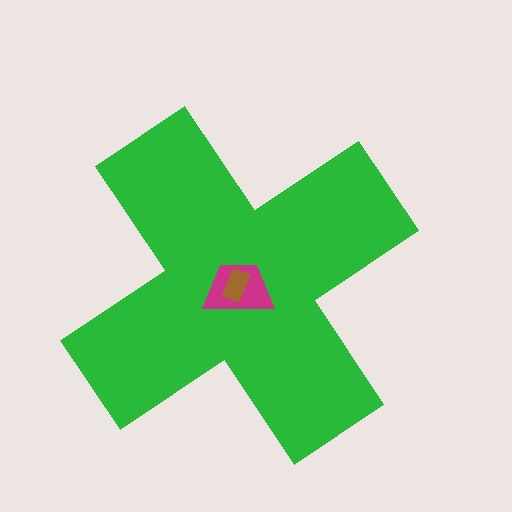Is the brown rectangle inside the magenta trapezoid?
Yes.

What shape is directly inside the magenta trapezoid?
The brown rectangle.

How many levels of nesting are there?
3.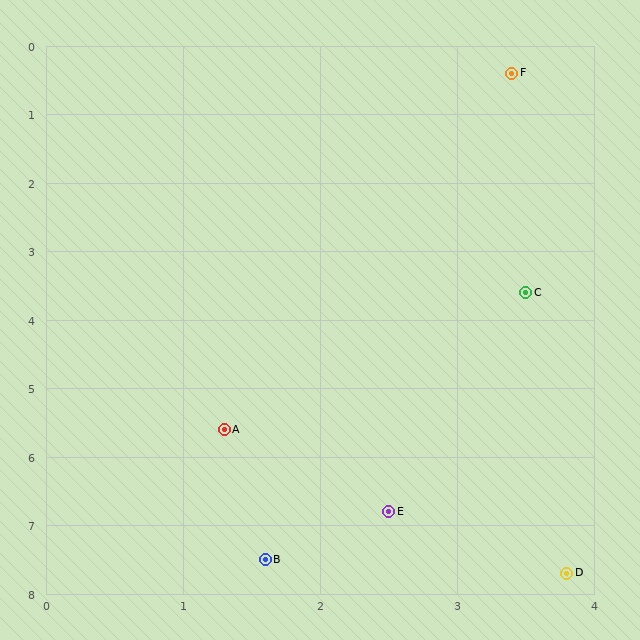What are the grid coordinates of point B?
Point B is at approximately (1.6, 7.5).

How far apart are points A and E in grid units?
Points A and E are about 1.7 grid units apart.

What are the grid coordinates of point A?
Point A is at approximately (1.3, 5.6).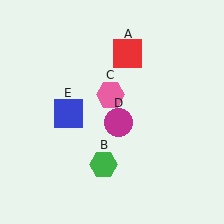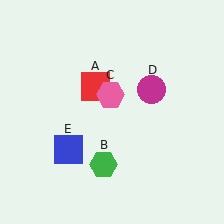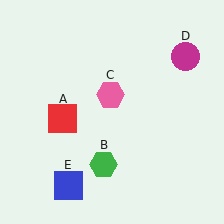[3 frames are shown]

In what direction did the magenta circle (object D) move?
The magenta circle (object D) moved up and to the right.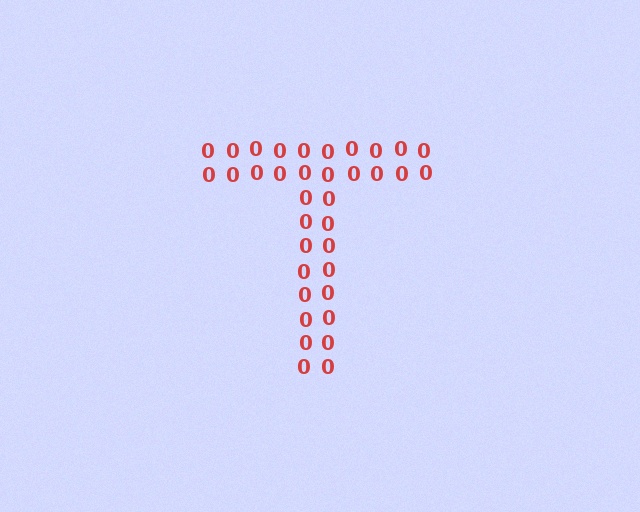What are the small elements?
The small elements are digit 0's.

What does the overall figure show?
The overall figure shows the letter T.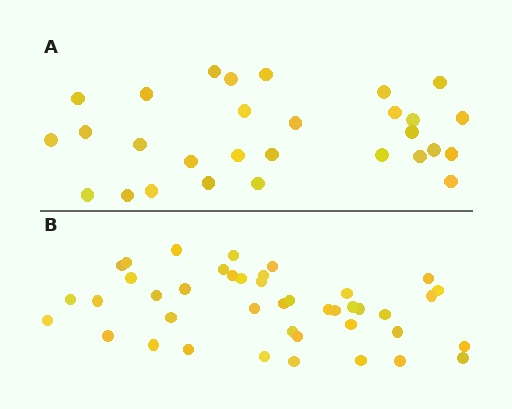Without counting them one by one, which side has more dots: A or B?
Region B (the bottom region) has more dots.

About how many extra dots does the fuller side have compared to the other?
Region B has approximately 15 more dots than region A.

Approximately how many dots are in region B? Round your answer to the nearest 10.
About 40 dots. (The exact count is 42, which rounds to 40.)